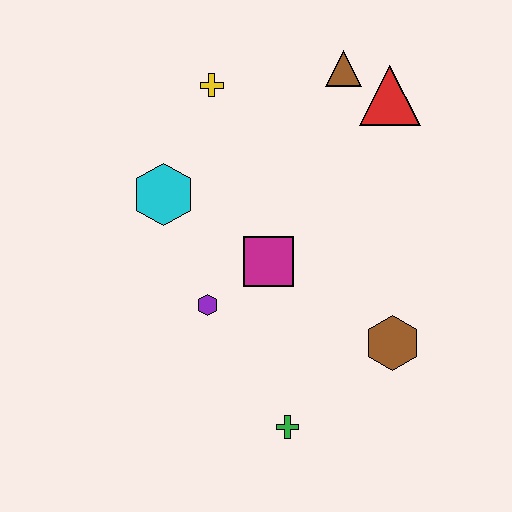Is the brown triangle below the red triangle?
No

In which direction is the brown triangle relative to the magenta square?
The brown triangle is above the magenta square.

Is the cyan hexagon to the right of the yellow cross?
No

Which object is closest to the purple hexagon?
The magenta square is closest to the purple hexagon.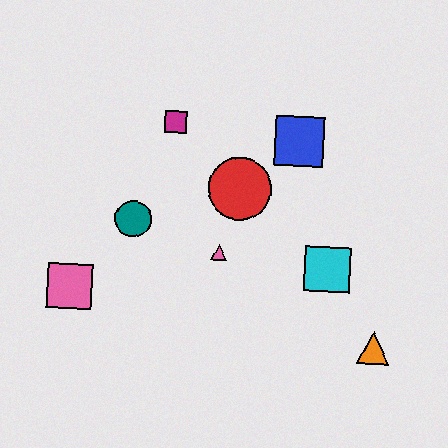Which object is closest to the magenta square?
The red circle is closest to the magenta square.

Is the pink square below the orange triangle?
No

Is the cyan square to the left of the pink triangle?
No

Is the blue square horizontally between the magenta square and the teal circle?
No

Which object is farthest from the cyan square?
The pink square is farthest from the cyan square.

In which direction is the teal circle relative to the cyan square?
The teal circle is to the left of the cyan square.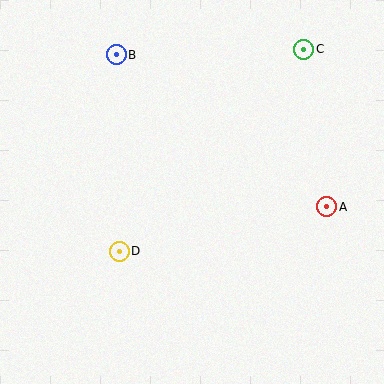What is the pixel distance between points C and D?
The distance between C and D is 274 pixels.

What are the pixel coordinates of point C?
Point C is at (304, 49).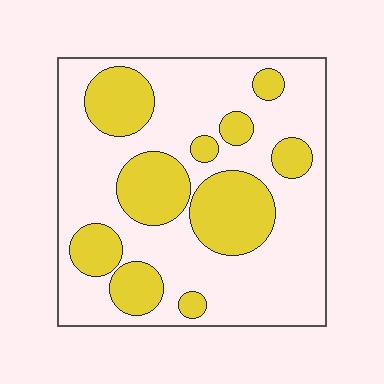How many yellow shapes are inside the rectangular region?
10.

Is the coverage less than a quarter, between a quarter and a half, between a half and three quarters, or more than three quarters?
Between a quarter and a half.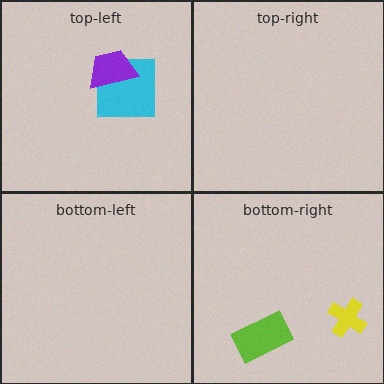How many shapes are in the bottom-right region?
2.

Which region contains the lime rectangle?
The bottom-right region.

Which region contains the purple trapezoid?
The top-left region.